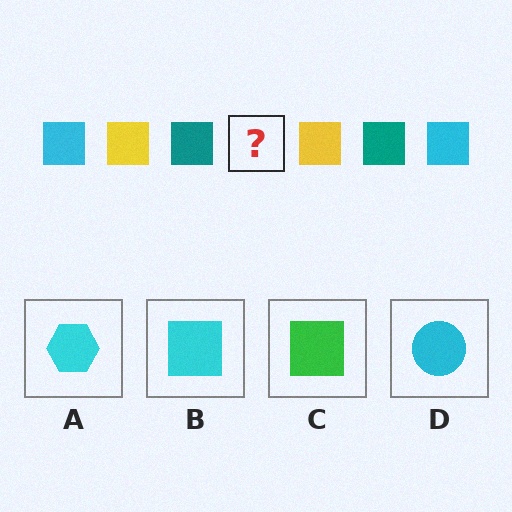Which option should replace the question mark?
Option B.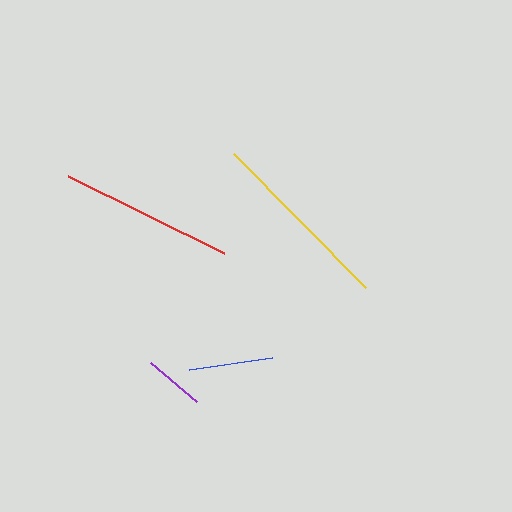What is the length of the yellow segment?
The yellow segment is approximately 189 pixels long.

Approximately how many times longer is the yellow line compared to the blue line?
The yellow line is approximately 2.2 times the length of the blue line.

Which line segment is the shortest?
The purple line is the shortest at approximately 60 pixels.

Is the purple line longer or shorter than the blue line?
The blue line is longer than the purple line.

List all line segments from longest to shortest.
From longest to shortest: yellow, red, blue, purple.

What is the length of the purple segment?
The purple segment is approximately 60 pixels long.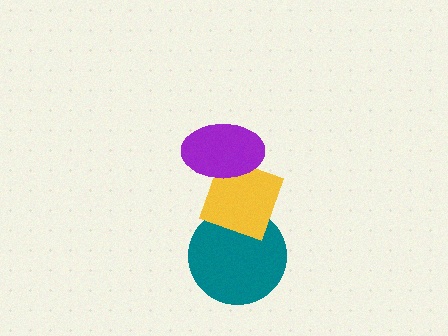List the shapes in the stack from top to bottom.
From top to bottom: the purple ellipse, the yellow diamond, the teal circle.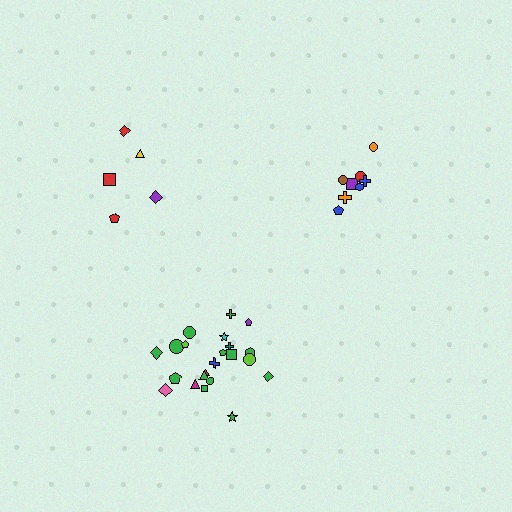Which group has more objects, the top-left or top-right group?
The top-right group.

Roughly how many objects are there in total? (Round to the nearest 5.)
Roughly 35 objects in total.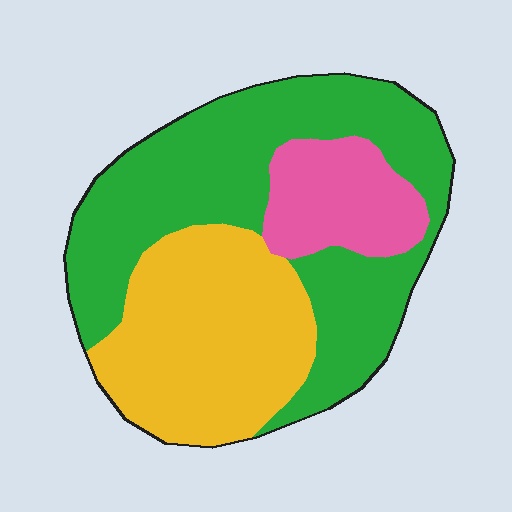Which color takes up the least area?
Pink, at roughly 15%.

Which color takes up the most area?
Green, at roughly 50%.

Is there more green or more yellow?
Green.